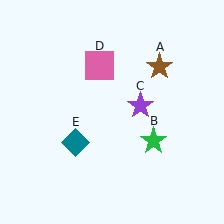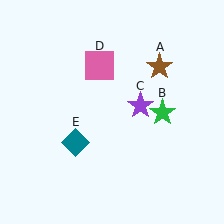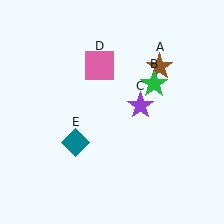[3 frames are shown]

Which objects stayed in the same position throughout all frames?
Brown star (object A) and purple star (object C) and pink square (object D) and teal diamond (object E) remained stationary.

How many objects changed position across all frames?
1 object changed position: green star (object B).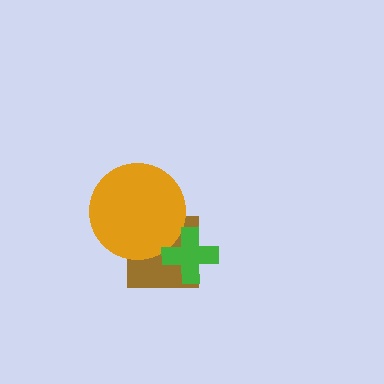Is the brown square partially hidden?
Yes, it is partially covered by another shape.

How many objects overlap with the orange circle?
1 object overlaps with the orange circle.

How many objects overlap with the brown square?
2 objects overlap with the brown square.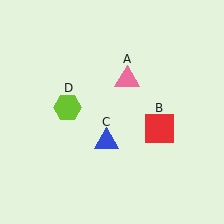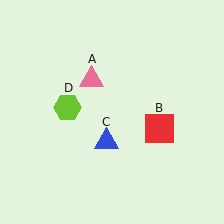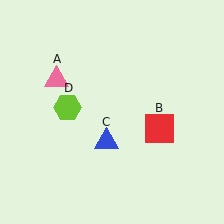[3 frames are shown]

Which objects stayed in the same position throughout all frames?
Red square (object B) and blue triangle (object C) and lime hexagon (object D) remained stationary.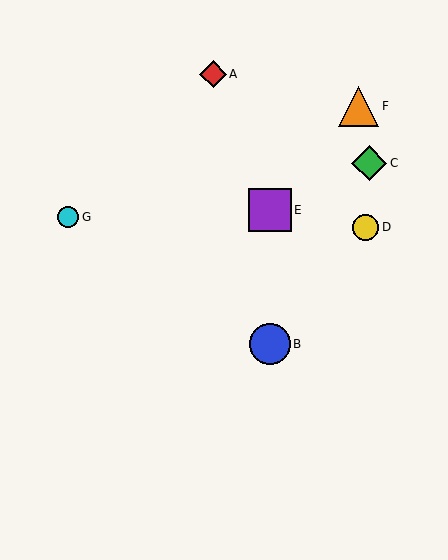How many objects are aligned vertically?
2 objects (B, E) are aligned vertically.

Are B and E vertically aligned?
Yes, both are at x≈270.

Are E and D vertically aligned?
No, E is at x≈270 and D is at x≈366.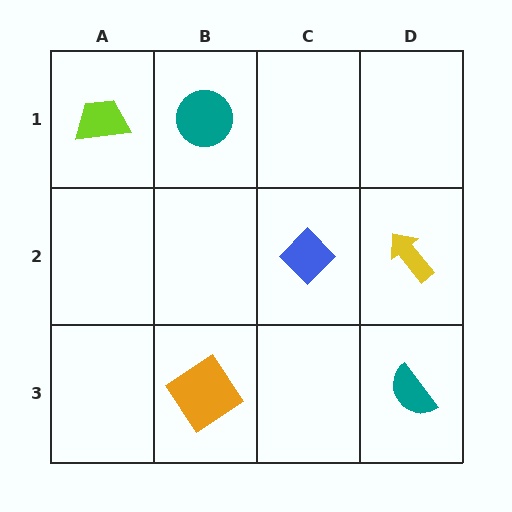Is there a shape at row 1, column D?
No, that cell is empty.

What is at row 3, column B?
An orange diamond.